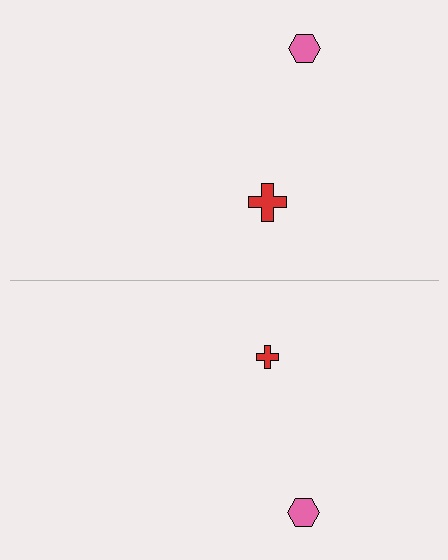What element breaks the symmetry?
The red cross on the bottom side has a different size than its mirror counterpart.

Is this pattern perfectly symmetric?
No, the pattern is not perfectly symmetric. The red cross on the bottom side has a different size than its mirror counterpart.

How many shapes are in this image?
There are 4 shapes in this image.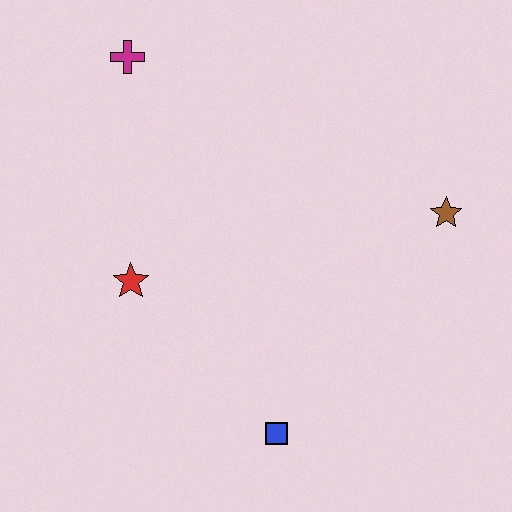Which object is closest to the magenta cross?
The red star is closest to the magenta cross.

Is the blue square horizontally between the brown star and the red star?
Yes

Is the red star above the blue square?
Yes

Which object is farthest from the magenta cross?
The blue square is farthest from the magenta cross.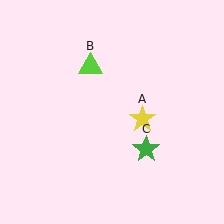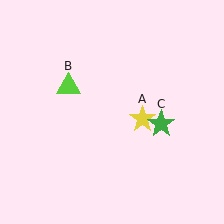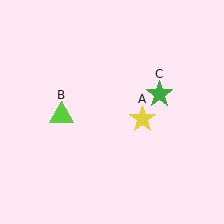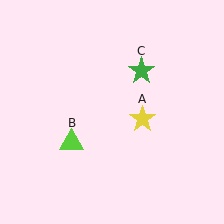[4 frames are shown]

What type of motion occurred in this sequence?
The lime triangle (object B), green star (object C) rotated counterclockwise around the center of the scene.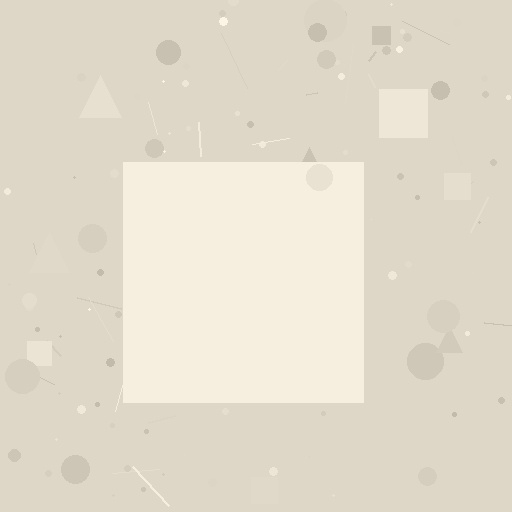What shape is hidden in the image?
A square is hidden in the image.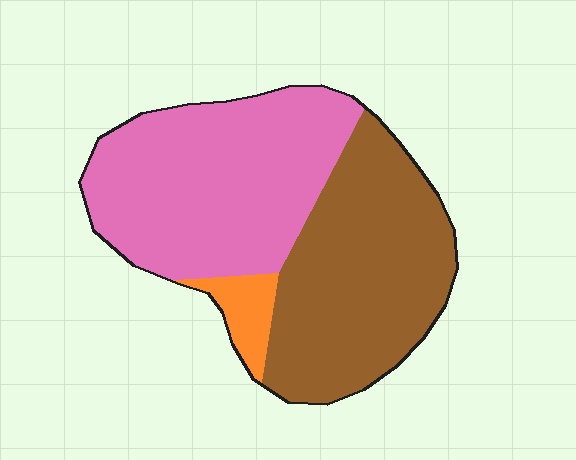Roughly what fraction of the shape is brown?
Brown takes up between a quarter and a half of the shape.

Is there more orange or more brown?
Brown.